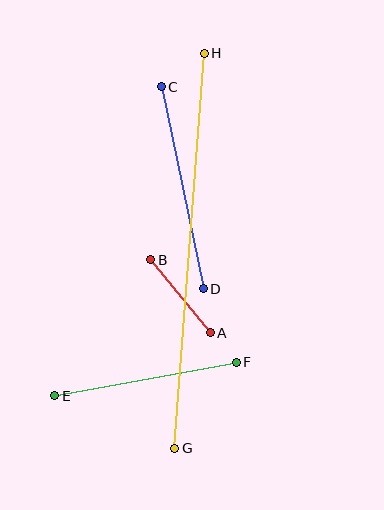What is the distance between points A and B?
The distance is approximately 94 pixels.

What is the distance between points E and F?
The distance is approximately 185 pixels.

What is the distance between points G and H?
The distance is approximately 396 pixels.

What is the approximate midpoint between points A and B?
The midpoint is at approximately (181, 296) pixels.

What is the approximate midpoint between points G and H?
The midpoint is at approximately (190, 251) pixels.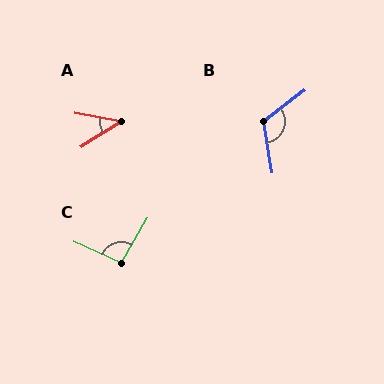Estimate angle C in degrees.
Approximately 96 degrees.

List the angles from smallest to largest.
A (42°), C (96°), B (119°).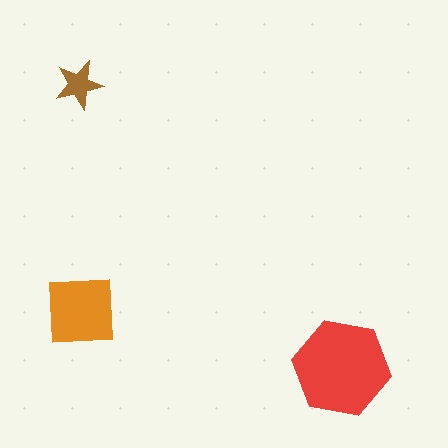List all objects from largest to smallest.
The red hexagon, the orange square, the brown star.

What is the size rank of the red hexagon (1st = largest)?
1st.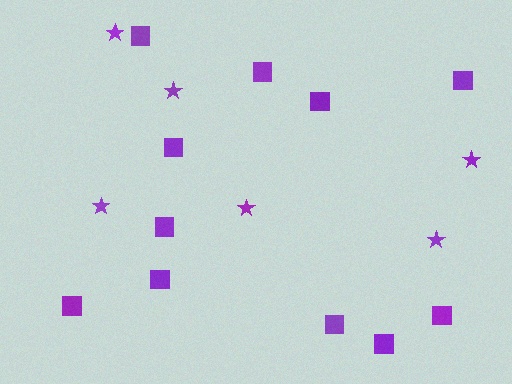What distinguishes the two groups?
There are 2 groups: one group of stars (6) and one group of squares (11).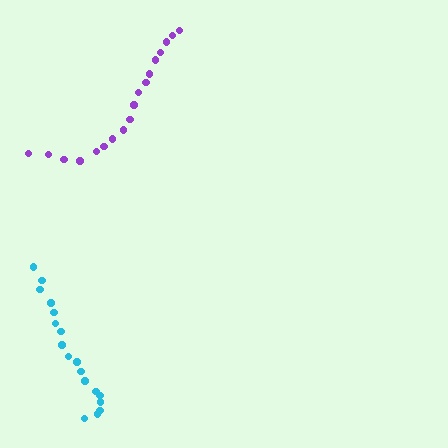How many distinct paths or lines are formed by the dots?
There are 2 distinct paths.